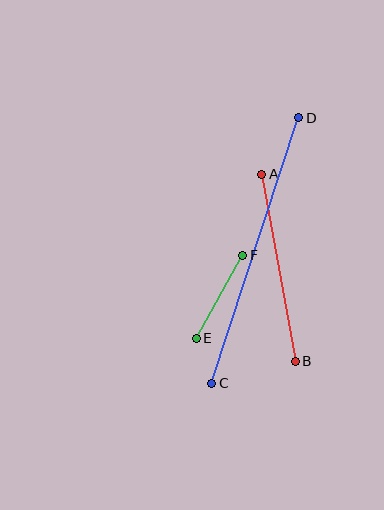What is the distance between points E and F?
The distance is approximately 95 pixels.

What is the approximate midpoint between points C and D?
The midpoint is at approximately (255, 250) pixels.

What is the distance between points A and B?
The distance is approximately 190 pixels.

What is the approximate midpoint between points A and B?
The midpoint is at approximately (279, 268) pixels.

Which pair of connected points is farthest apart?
Points C and D are farthest apart.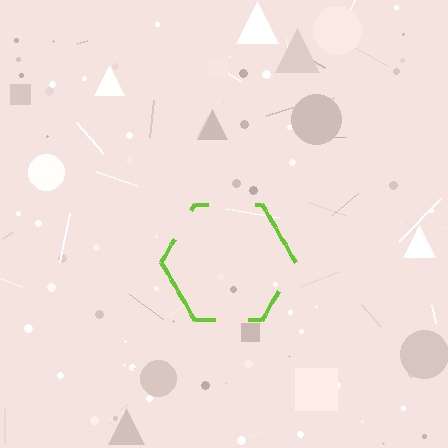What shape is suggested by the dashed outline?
The dashed outline suggests a hexagon.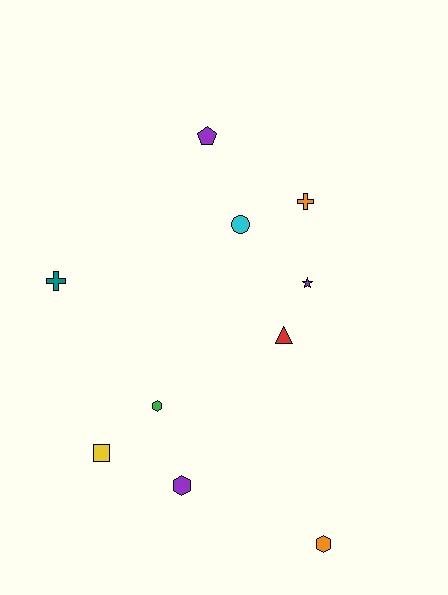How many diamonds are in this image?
There are no diamonds.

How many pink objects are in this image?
There are no pink objects.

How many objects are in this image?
There are 10 objects.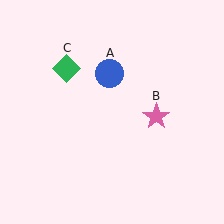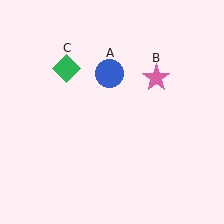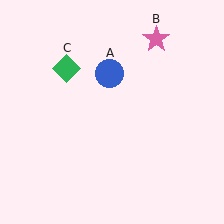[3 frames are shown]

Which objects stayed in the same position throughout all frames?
Blue circle (object A) and green diamond (object C) remained stationary.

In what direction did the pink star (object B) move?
The pink star (object B) moved up.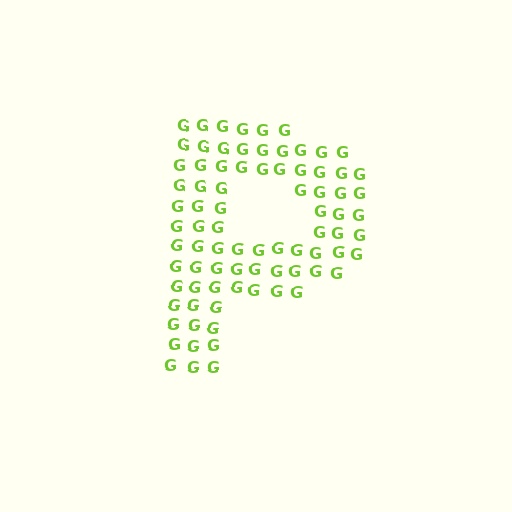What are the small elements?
The small elements are letter G's.